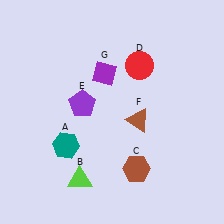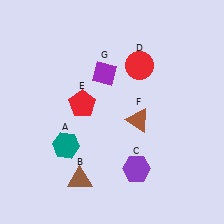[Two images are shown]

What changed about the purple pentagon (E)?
In Image 1, E is purple. In Image 2, it changed to red.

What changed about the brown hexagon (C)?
In Image 1, C is brown. In Image 2, it changed to purple.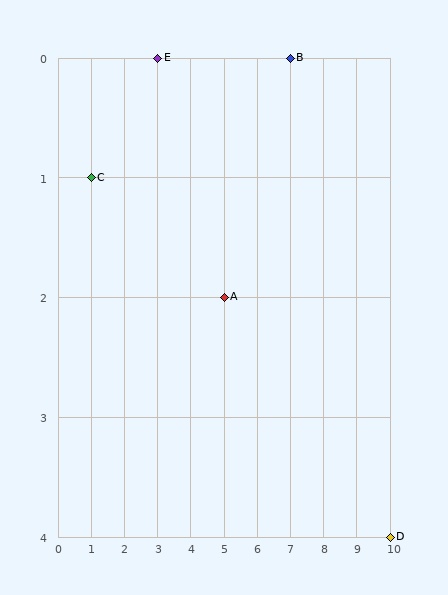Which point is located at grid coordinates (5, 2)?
Point A is at (5, 2).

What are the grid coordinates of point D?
Point D is at grid coordinates (10, 4).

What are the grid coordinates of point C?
Point C is at grid coordinates (1, 1).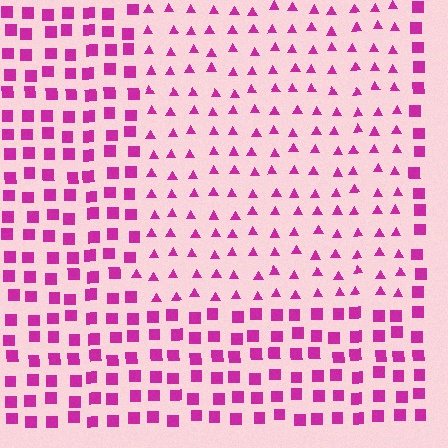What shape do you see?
I see a rectangle.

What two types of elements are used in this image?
The image uses triangles inside the rectangle region and squares outside it.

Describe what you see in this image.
The image is filled with small magenta elements arranged in a uniform grid. A rectangle-shaped region contains triangles, while the surrounding area contains squares. The boundary is defined purely by the change in element shape.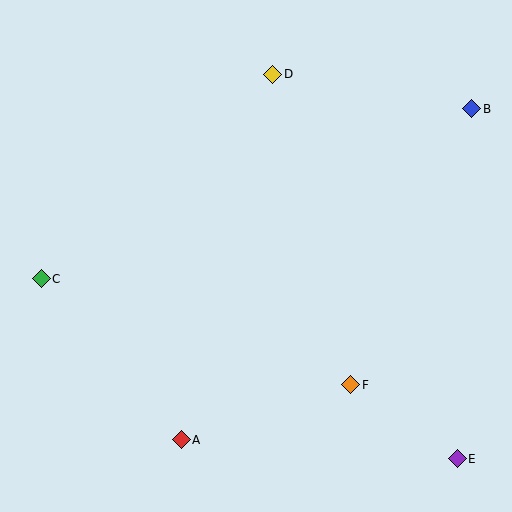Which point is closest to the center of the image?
Point F at (351, 385) is closest to the center.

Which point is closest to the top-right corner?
Point B is closest to the top-right corner.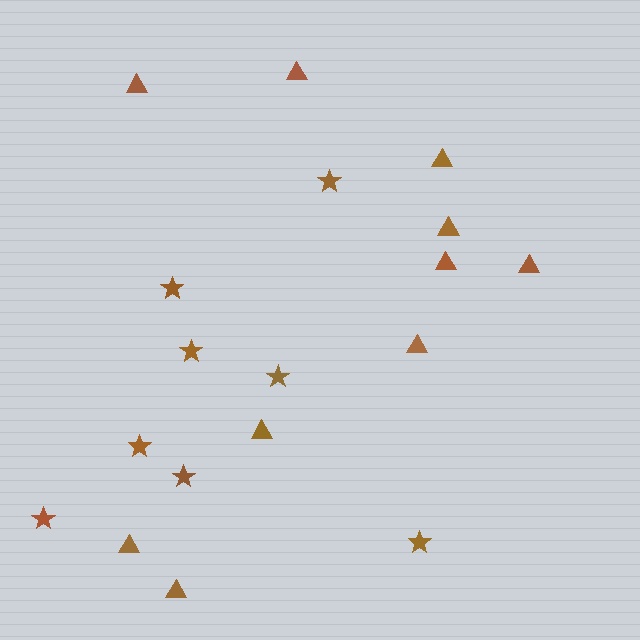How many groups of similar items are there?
There are 2 groups: one group of stars (8) and one group of triangles (10).